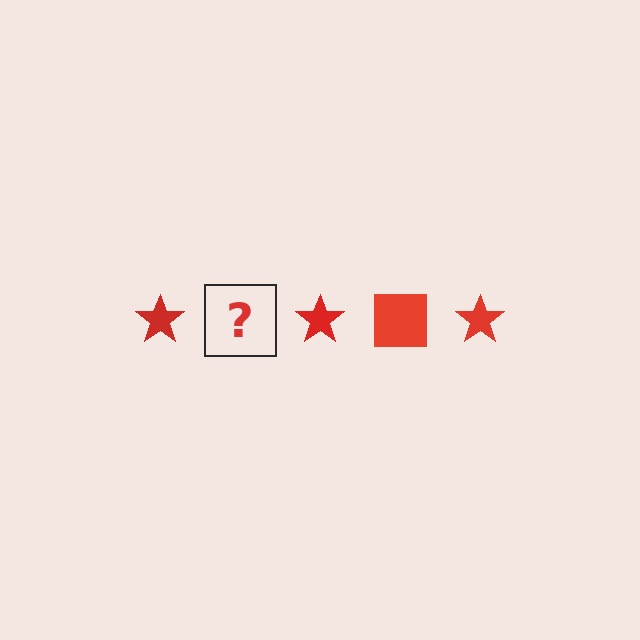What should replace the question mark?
The question mark should be replaced with a red square.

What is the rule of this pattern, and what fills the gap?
The rule is that the pattern cycles through star, square shapes in red. The gap should be filled with a red square.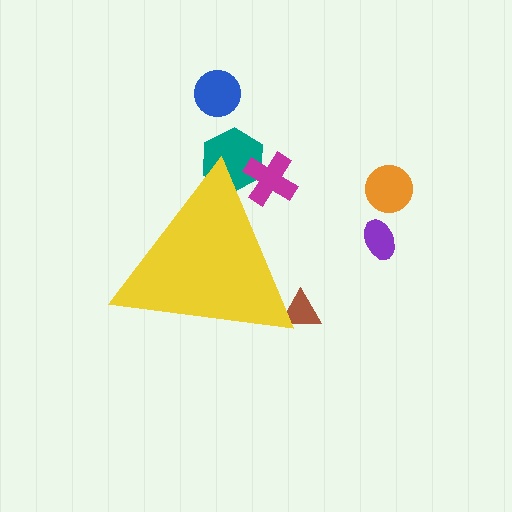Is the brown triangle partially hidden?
Yes, the brown triangle is partially hidden behind the yellow triangle.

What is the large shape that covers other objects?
A yellow triangle.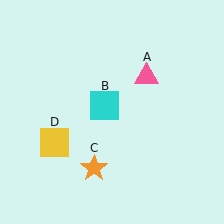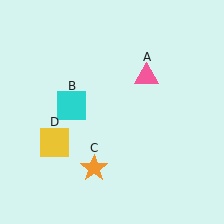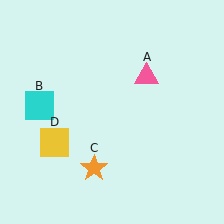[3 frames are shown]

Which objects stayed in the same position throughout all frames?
Pink triangle (object A) and orange star (object C) and yellow square (object D) remained stationary.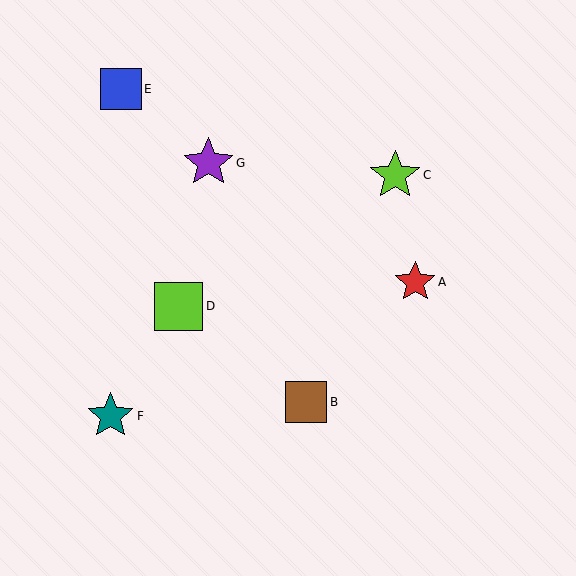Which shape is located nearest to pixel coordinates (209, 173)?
The purple star (labeled G) at (208, 163) is nearest to that location.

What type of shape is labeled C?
Shape C is a lime star.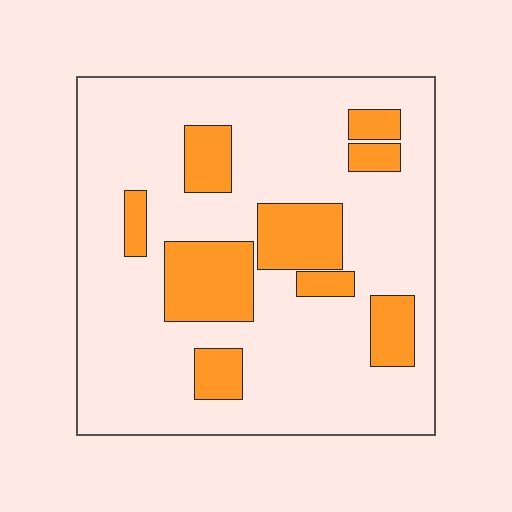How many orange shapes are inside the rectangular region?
9.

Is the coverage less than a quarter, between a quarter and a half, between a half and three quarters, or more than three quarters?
Less than a quarter.